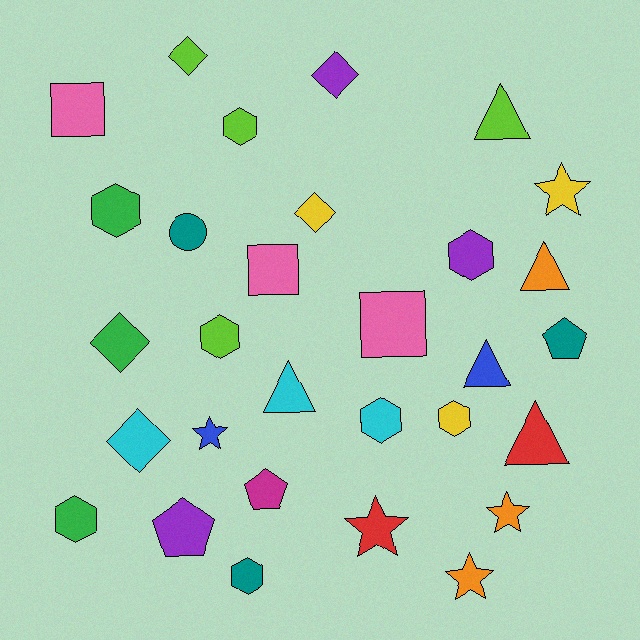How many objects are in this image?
There are 30 objects.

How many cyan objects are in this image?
There are 3 cyan objects.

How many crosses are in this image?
There are no crosses.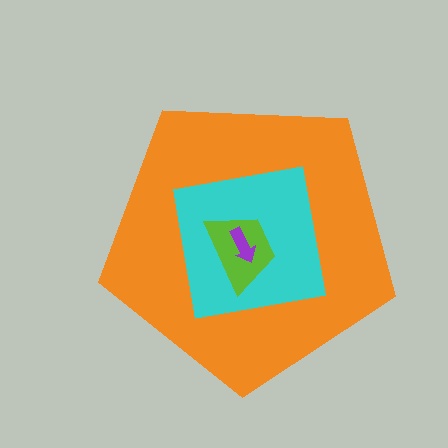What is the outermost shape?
The orange pentagon.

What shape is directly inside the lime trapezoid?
The purple arrow.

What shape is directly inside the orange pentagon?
The cyan square.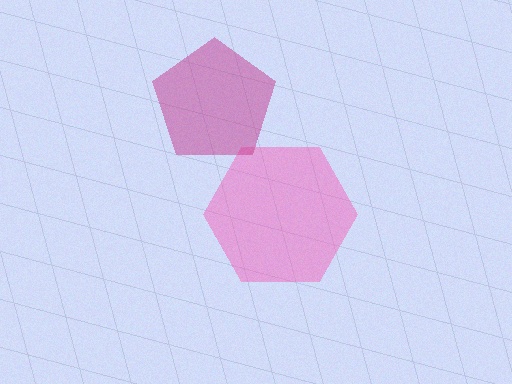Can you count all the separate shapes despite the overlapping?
Yes, there are 2 separate shapes.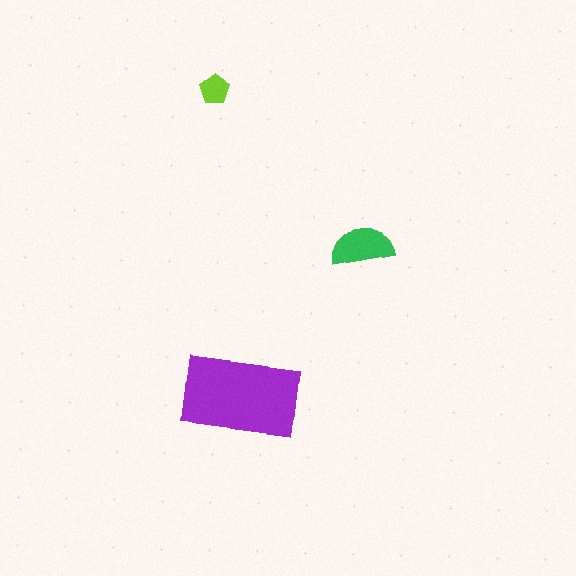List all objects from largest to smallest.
The purple rectangle, the green semicircle, the lime pentagon.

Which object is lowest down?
The purple rectangle is bottommost.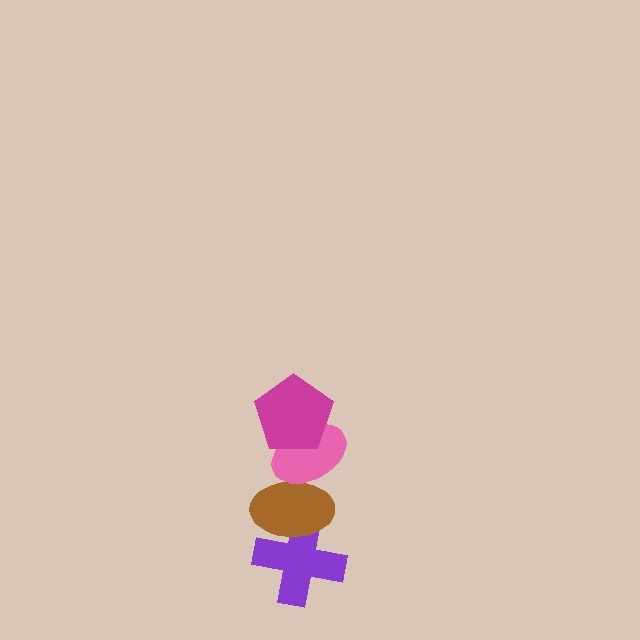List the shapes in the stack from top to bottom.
From top to bottom: the magenta pentagon, the pink ellipse, the brown ellipse, the purple cross.